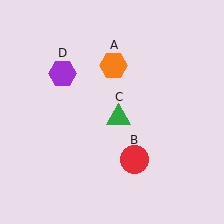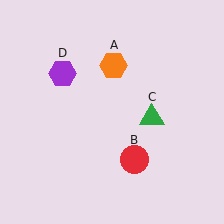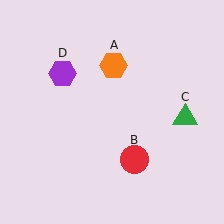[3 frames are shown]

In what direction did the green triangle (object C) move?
The green triangle (object C) moved right.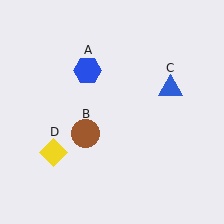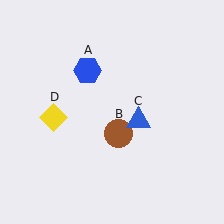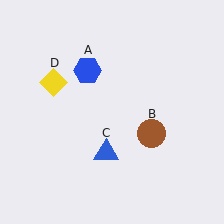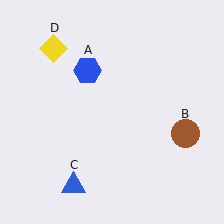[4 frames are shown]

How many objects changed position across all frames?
3 objects changed position: brown circle (object B), blue triangle (object C), yellow diamond (object D).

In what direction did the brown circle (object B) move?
The brown circle (object B) moved right.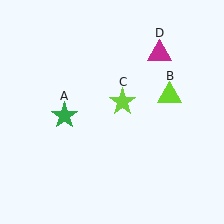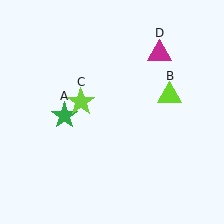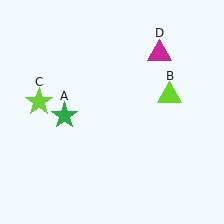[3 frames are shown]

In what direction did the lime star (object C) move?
The lime star (object C) moved left.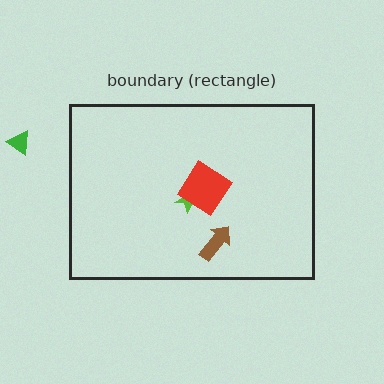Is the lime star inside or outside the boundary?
Inside.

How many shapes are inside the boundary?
3 inside, 1 outside.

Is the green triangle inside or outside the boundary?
Outside.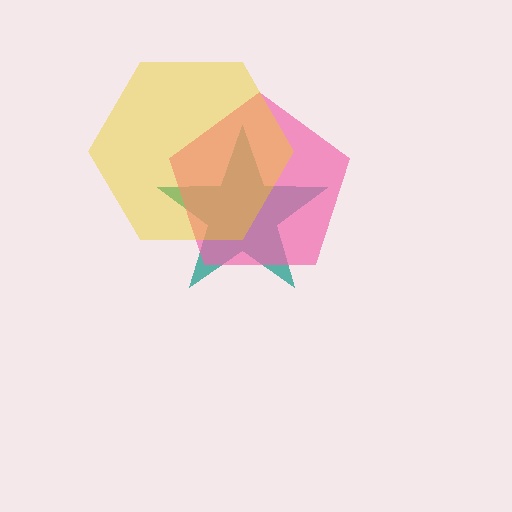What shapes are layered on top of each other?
The layered shapes are: a teal star, a pink pentagon, a yellow hexagon.